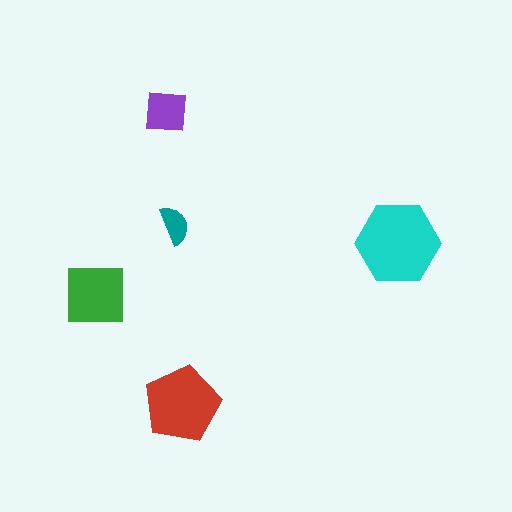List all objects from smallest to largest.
The teal semicircle, the purple square, the green square, the red pentagon, the cyan hexagon.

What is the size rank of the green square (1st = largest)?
3rd.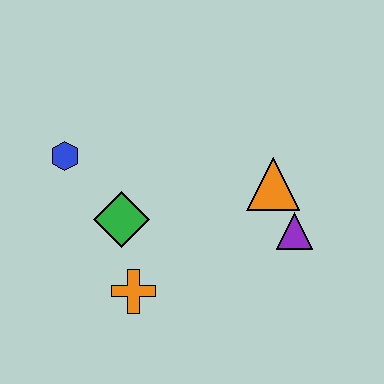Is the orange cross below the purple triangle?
Yes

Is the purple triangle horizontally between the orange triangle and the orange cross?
No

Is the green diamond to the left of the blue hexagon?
No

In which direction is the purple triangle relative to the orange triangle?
The purple triangle is below the orange triangle.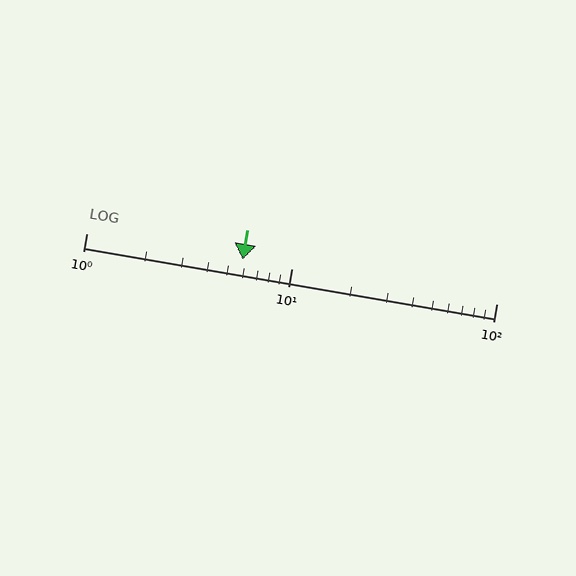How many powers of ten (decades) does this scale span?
The scale spans 2 decades, from 1 to 100.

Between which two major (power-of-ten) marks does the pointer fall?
The pointer is between 1 and 10.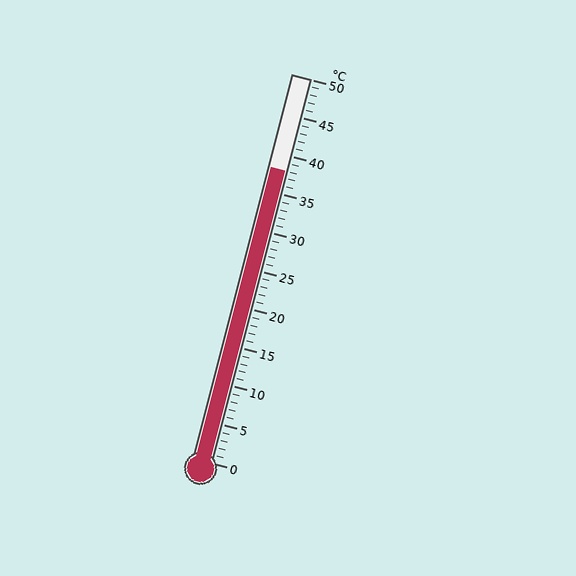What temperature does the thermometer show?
The thermometer shows approximately 38°C.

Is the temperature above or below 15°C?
The temperature is above 15°C.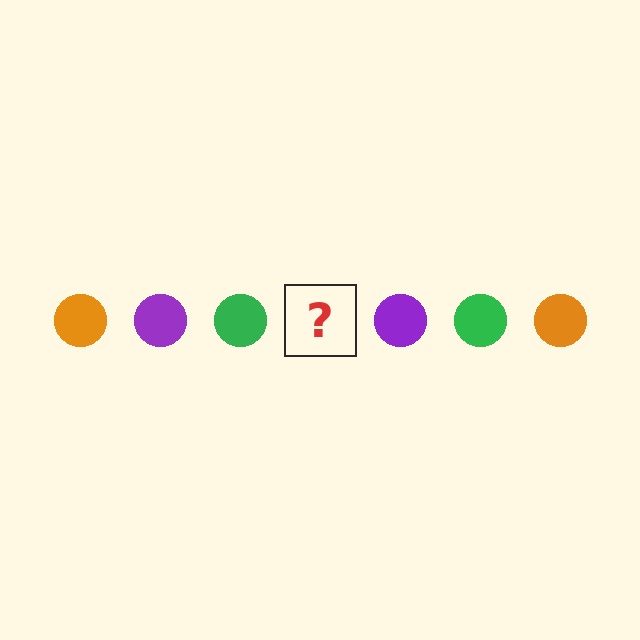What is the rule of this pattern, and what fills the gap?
The rule is that the pattern cycles through orange, purple, green circles. The gap should be filled with an orange circle.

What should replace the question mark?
The question mark should be replaced with an orange circle.